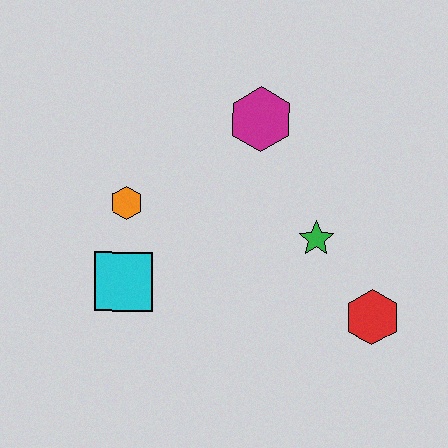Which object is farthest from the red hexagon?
The orange hexagon is farthest from the red hexagon.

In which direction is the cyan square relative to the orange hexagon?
The cyan square is below the orange hexagon.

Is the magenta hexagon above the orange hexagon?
Yes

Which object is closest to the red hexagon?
The green star is closest to the red hexagon.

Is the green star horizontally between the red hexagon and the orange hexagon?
Yes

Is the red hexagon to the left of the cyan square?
No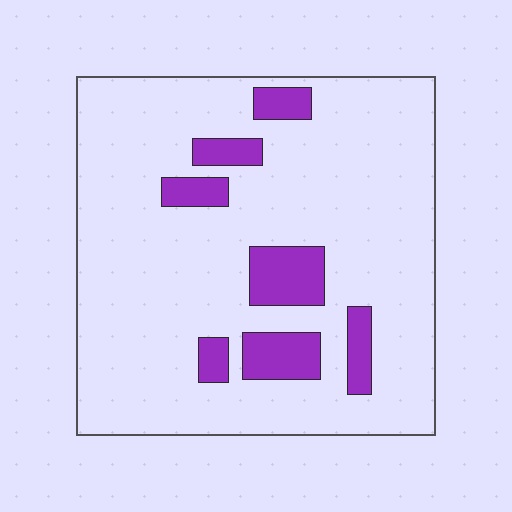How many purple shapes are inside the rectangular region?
7.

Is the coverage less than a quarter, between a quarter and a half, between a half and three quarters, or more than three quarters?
Less than a quarter.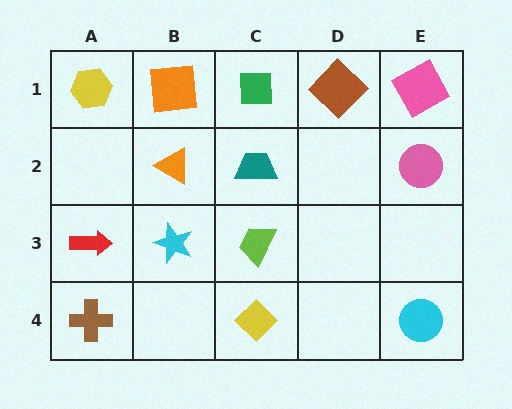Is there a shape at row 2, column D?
No, that cell is empty.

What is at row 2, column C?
A teal trapezoid.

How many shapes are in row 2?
3 shapes.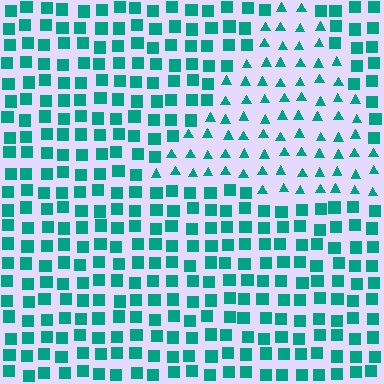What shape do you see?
I see a triangle.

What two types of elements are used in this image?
The image uses triangles inside the triangle region and squares outside it.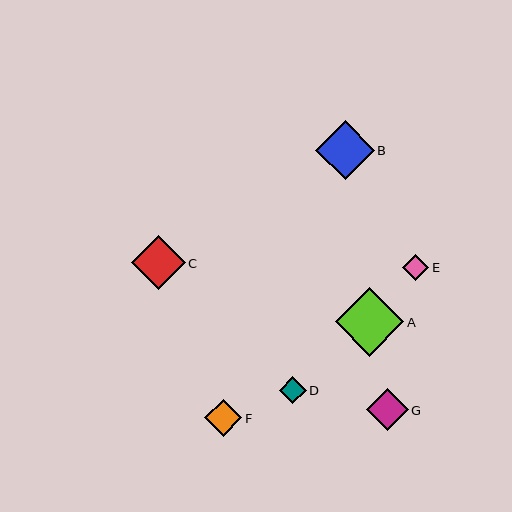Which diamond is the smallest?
Diamond E is the smallest with a size of approximately 26 pixels.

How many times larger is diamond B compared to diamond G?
Diamond B is approximately 1.4 times the size of diamond G.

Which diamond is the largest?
Diamond A is the largest with a size of approximately 69 pixels.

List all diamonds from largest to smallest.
From largest to smallest: A, B, C, G, F, D, E.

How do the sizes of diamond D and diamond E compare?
Diamond D and diamond E are approximately the same size.